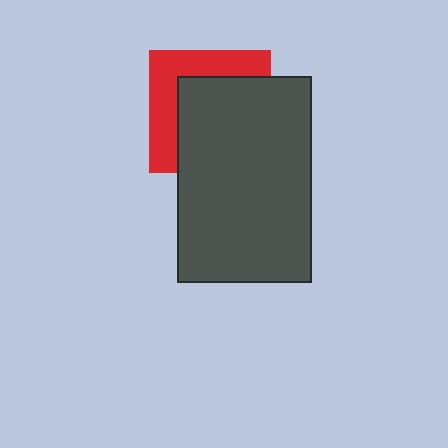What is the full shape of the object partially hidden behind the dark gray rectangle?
The partially hidden object is a red square.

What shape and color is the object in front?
The object in front is a dark gray rectangle.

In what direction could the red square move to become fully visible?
The red square could move toward the upper-left. That would shift it out from behind the dark gray rectangle entirely.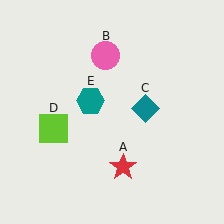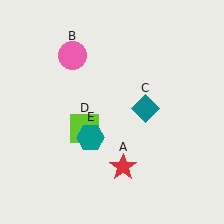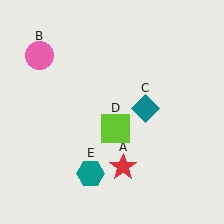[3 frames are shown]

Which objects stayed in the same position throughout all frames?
Red star (object A) and teal diamond (object C) remained stationary.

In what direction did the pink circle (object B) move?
The pink circle (object B) moved left.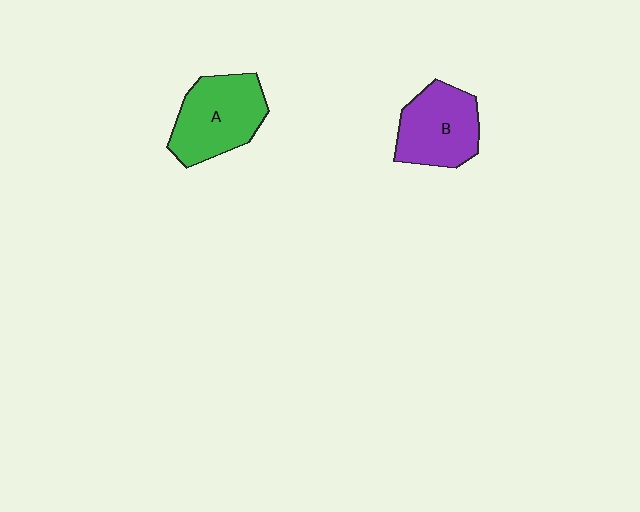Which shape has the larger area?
Shape A (green).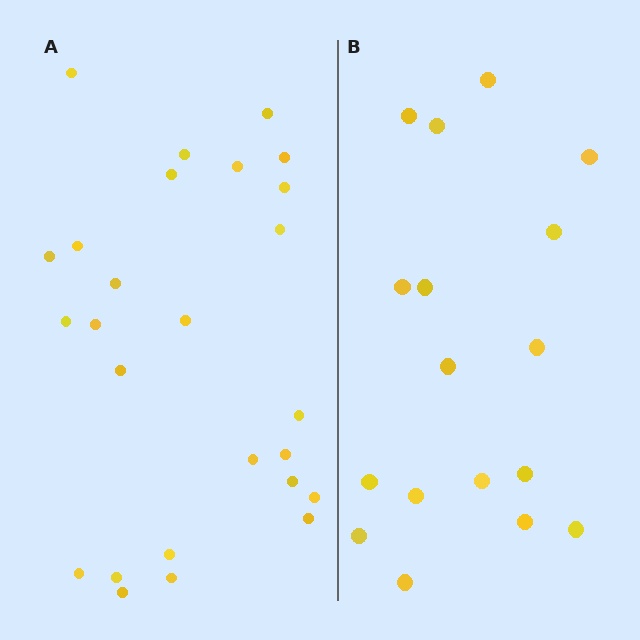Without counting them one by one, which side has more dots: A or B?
Region A (the left region) has more dots.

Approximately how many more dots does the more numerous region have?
Region A has roughly 8 or so more dots than region B.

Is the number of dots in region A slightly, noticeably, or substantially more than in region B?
Region A has substantially more. The ratio is roughly 1.5 to 1.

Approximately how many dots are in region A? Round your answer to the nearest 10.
About 30 dots. (The exact count is 26, which rounds to 30.)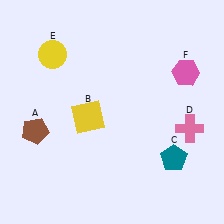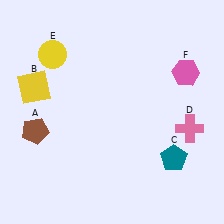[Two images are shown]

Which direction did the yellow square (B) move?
The yellow square (B) moved left.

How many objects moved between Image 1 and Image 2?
1 object moved between the two images.